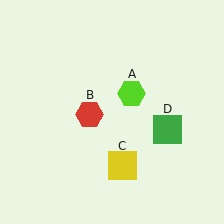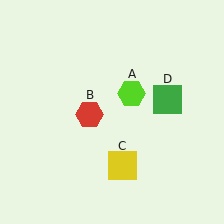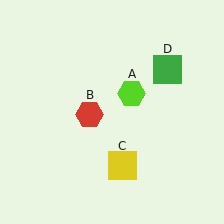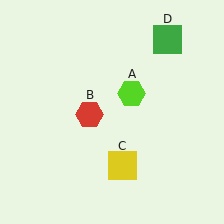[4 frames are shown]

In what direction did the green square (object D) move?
The green square (object D) moved up.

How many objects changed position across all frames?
1 object changed position: green square (object D).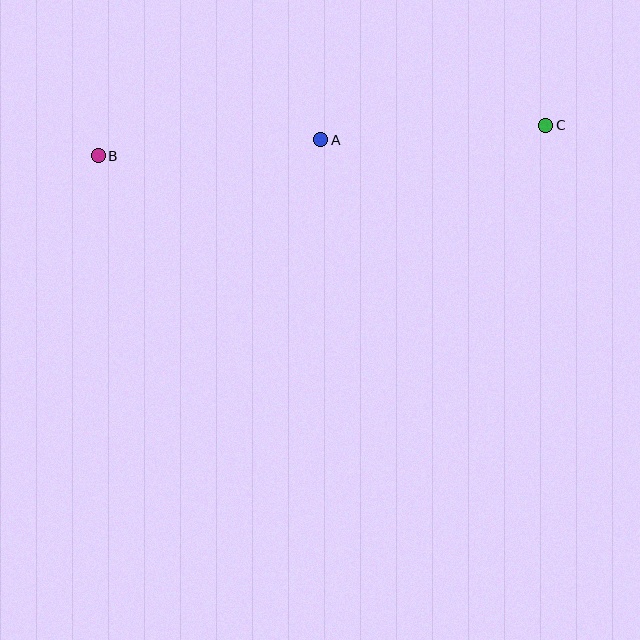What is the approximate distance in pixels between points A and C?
The distance between A and C is approximately 225 pixels.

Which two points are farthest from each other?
Points B and C are farthest from each other.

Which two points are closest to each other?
Points A and B are closest to each other.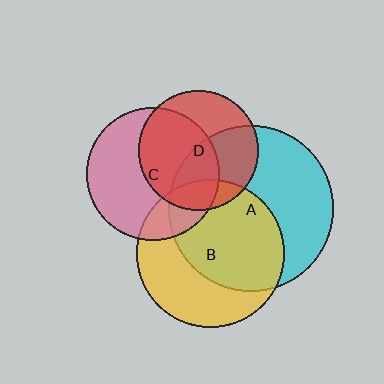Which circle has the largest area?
Circle A (cyan).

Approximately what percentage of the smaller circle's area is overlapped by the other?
Approximately 15%.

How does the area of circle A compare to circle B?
Approximately 1.2 times.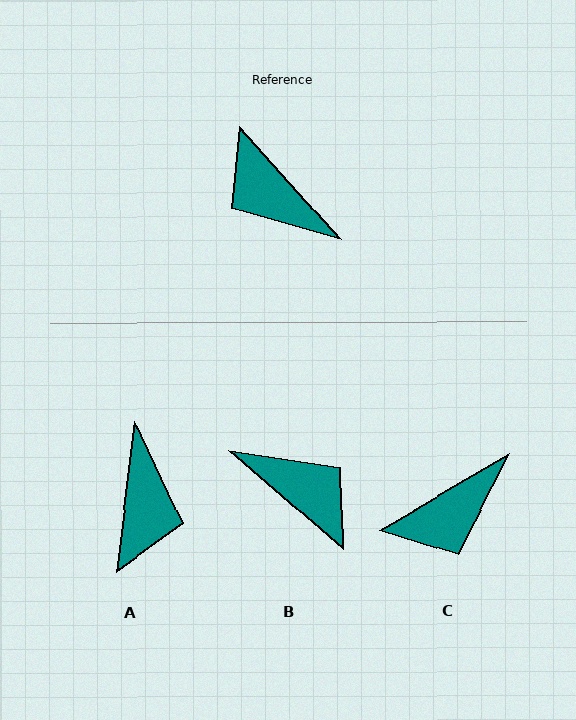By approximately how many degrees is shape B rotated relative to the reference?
Approximately 173 degrees clockwise.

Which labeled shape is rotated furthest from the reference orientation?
B, about 173 degrees away.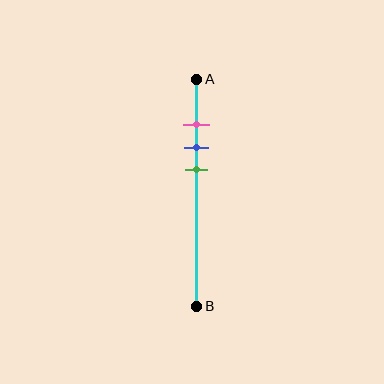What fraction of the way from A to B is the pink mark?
The pink mark is approximately 20% (0.2) of the way from A to B.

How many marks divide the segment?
There are 3 marks dividing the segment.